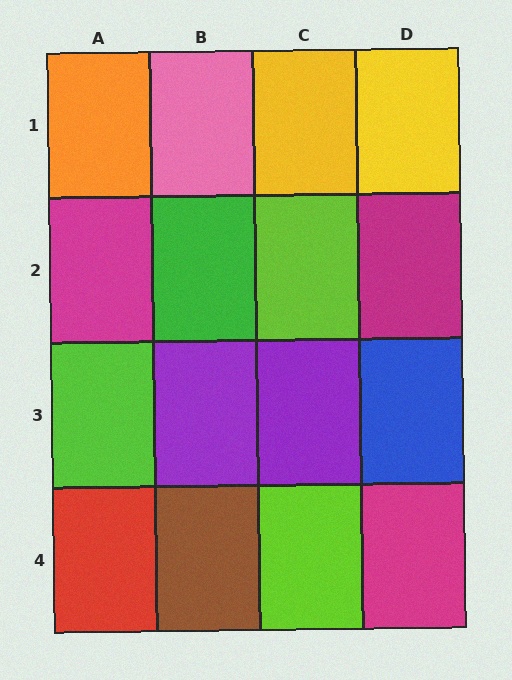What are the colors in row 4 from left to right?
Red, brown, lime, magenta.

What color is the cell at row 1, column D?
Yellow.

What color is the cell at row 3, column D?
Blue.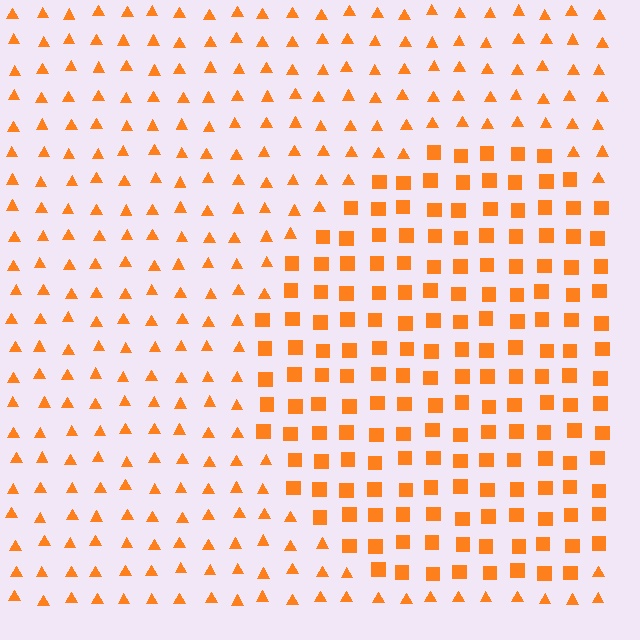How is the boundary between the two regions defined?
The boundary is defined by a change in element shape: squares inside vs. triangles outside. All elements share the same color and spacing.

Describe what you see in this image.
The image is filled with small orange elements arranged in a uniform grid. A circle-shaped region contains squares, while the surrounding area contains triangles. The boundary is defined purely by the change in element shape.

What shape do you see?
I see a circle.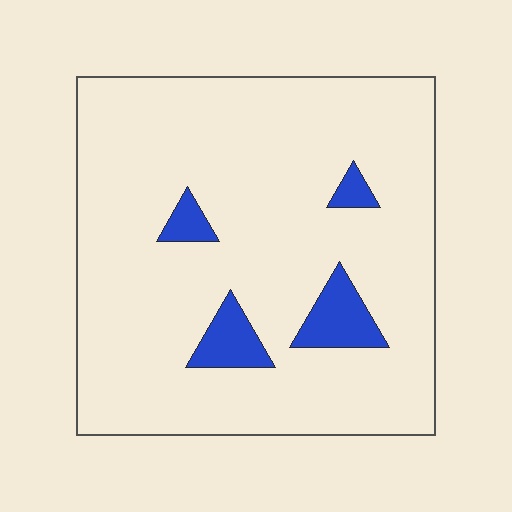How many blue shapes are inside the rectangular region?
4.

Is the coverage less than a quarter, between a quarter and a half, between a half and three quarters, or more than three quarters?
Less than a quarter.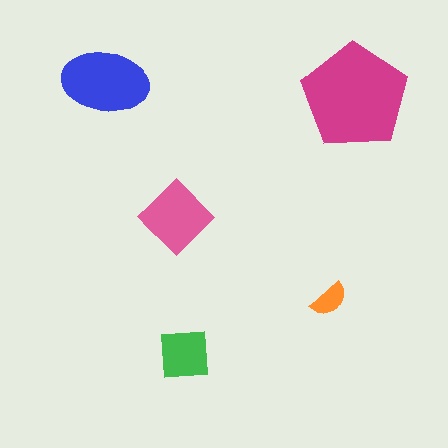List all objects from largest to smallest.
The magenta pentagon, the blue ellipse, the pink diamond, the green square, the orange semicircle.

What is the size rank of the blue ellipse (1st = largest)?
2nd.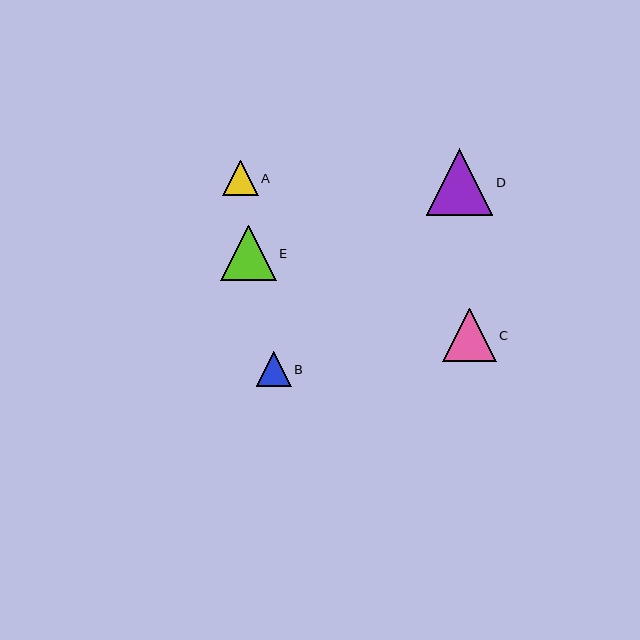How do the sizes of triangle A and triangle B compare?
Triangle A and triangle B are approximately the same size.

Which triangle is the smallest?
Triangle B is the smallest with a size of approximately 35 pixels.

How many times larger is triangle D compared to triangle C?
Triangle D is approximately 1.2 times the size of triangle C.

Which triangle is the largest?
Triangle D is the largest with a size of approximately 67 pixels.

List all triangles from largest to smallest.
From largest to smallest: D, E, C, A, B.